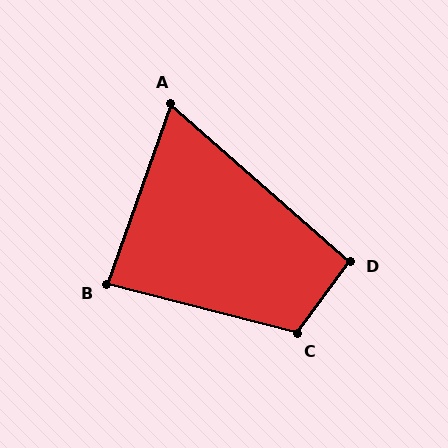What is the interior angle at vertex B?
Approximately 85 degrees (approximately right).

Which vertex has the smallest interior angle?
A, at approximately 68 degrees.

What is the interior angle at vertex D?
Approximately 95 degrees (approximately right).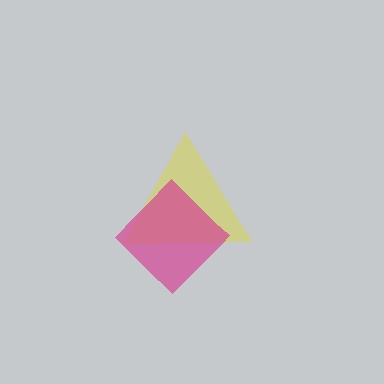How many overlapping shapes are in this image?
There are 2 overlapping shapes in the image.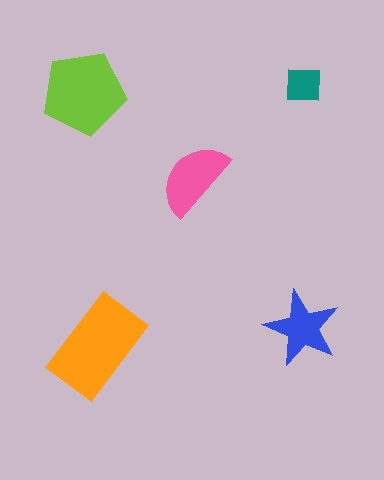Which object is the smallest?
The teal square.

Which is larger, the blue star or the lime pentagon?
The lime pentagon.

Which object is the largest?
The orange rectangle.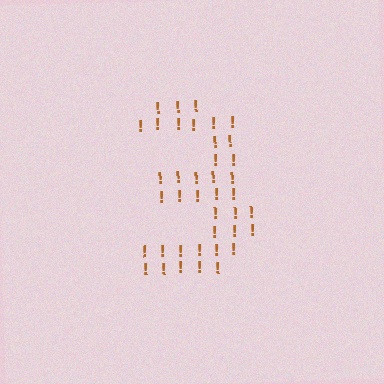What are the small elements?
The small elements are exclamation marks.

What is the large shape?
The large shape is the digit 3.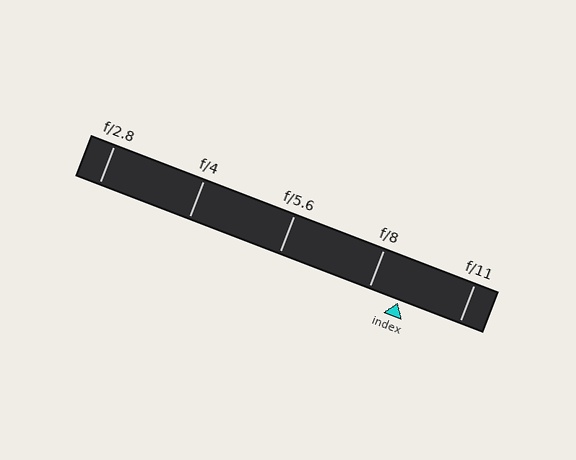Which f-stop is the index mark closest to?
The index mark is closest to f/8.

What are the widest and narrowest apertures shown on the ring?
The widest aperture shown is f/2.8 and the narrowest is f/11.